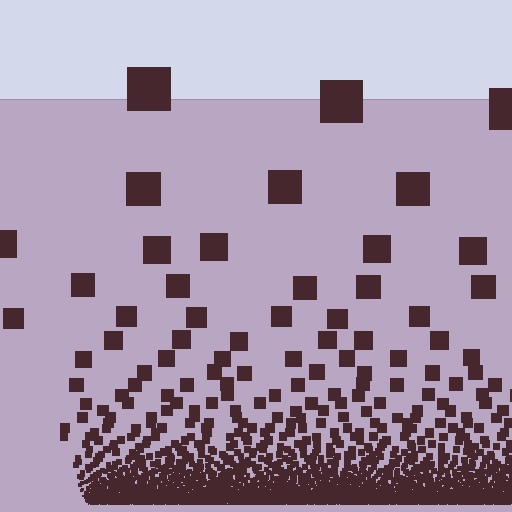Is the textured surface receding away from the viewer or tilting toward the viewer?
The surface appears to tilt toward the viewer. Texture elements get larger and sparser toward the top.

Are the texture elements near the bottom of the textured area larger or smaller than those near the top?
Smaller. The gradient is inverted — elements near the bottom are smaller and denser.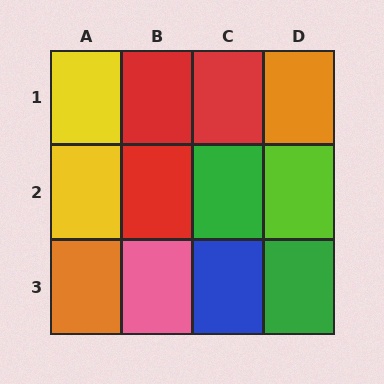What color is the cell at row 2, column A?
Yellow.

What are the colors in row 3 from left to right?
Orange, pink, blue, green.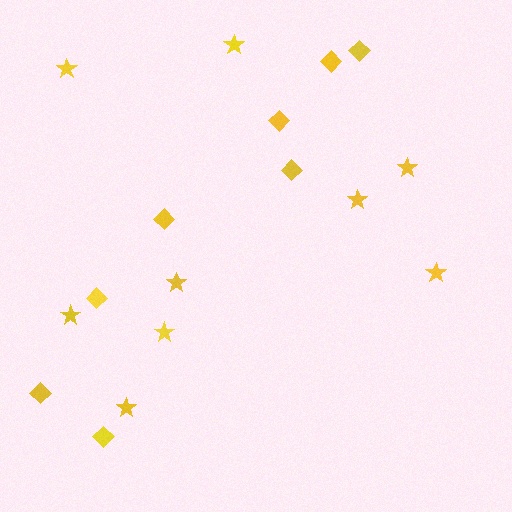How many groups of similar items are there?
There are 2 groups: one group of diamonds (8) and one group of stars (9).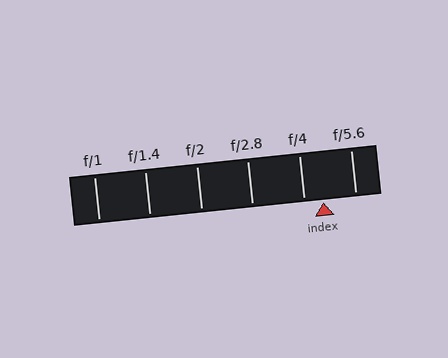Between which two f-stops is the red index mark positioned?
The index mark is between f/4 and f/5.6.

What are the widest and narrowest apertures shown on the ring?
The widest aperture shown is f/1 and the narrowest is f/5.6.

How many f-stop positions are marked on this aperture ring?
There are 6 f-stop positions marked.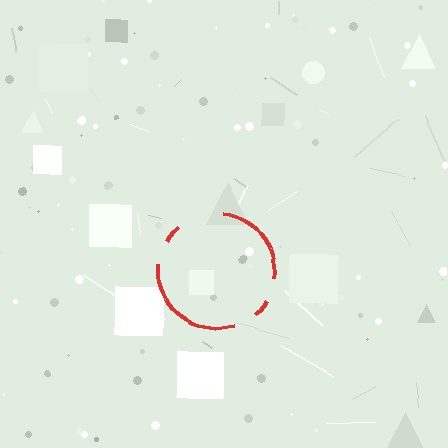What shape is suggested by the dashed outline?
The dashed outline suggests a circle.